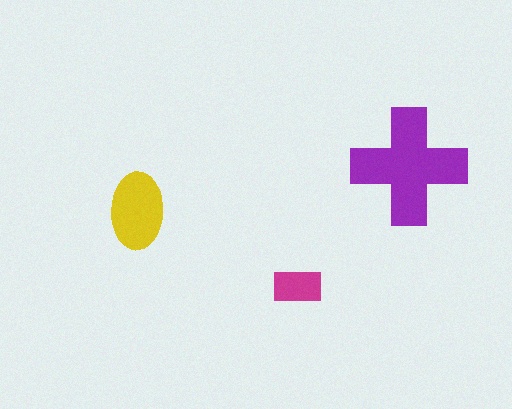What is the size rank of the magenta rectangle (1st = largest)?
3rd.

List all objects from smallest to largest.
The magenta rectangle, the yellow ellipse, the purple cross.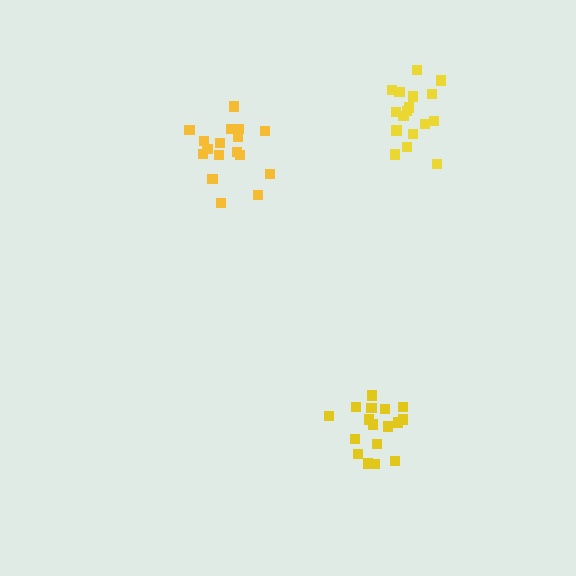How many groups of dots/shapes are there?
There are 3 groups.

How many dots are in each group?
Group 1: 17 dots, Group 2: 18 dots, Group 3: 17 dots (52 total).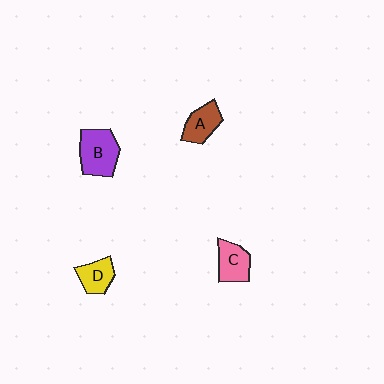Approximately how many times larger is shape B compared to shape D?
Approximately 1.6 times.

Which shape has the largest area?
Shape B (purple).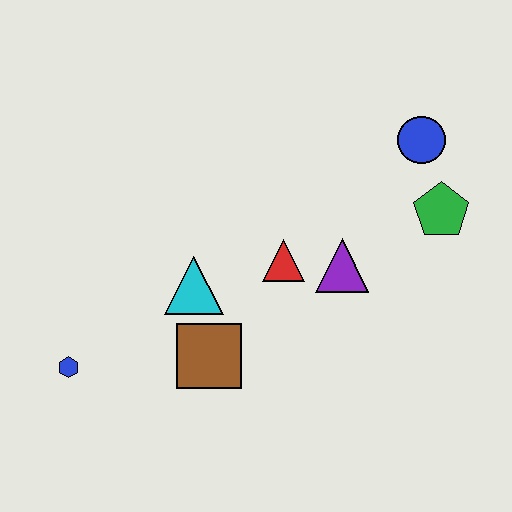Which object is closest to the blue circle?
The green pentagon is closest to the blue circle.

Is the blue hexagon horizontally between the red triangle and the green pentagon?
No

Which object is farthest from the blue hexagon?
The blue circle is farthest from the blue hexagon.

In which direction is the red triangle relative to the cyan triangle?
The red triangle is to the right of the cyan triangle.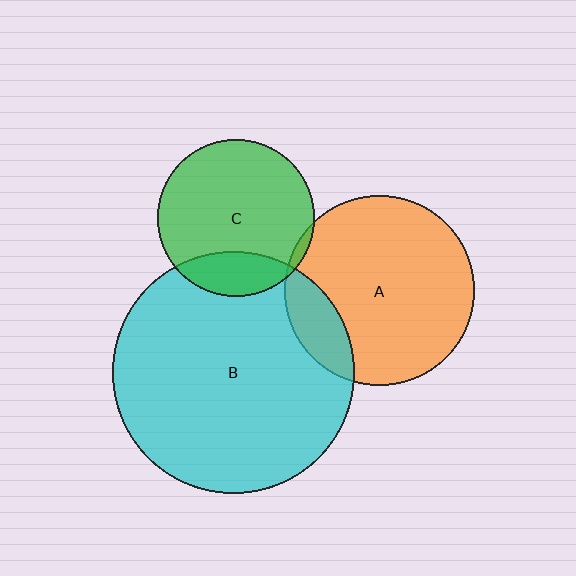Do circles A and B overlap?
Yes.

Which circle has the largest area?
Circle B (cyan).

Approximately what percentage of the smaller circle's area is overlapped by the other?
Approximately 15%.